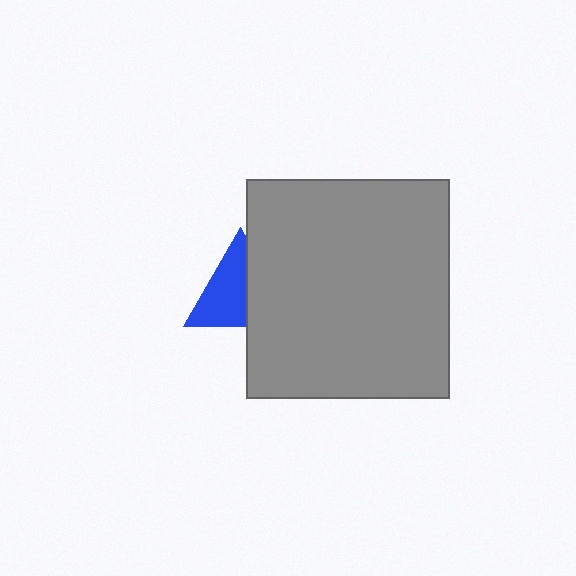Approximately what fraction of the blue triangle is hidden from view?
Roughly 42% of the blue triangle is hidden behind the gray rectangle.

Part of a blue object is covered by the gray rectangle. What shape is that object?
It is a triangle.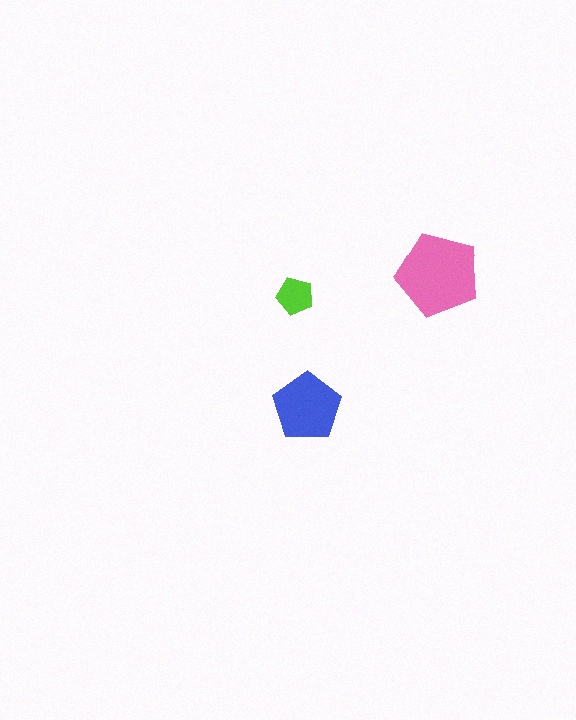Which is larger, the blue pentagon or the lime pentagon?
The blue one.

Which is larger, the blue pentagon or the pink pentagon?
The pink one.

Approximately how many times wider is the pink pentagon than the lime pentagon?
About 2.5 times wider.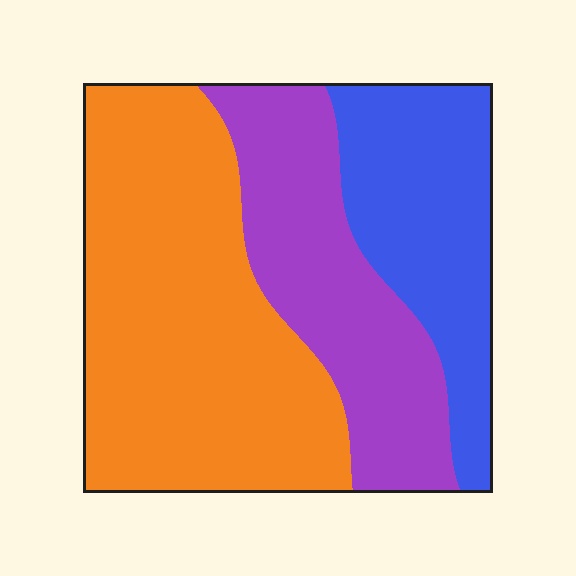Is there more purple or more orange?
Orange.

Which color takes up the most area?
Orange, at roughly 50%.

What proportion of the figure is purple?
Purple covers 28% of the figure.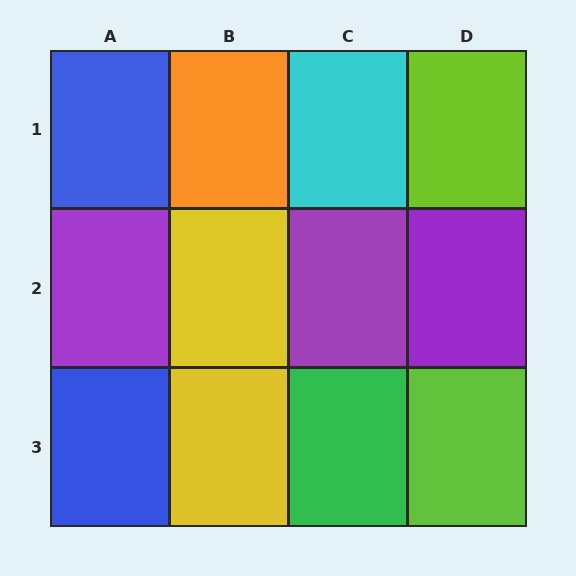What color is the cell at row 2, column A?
Purple.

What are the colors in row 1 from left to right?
Blue, orange, cyan, lime.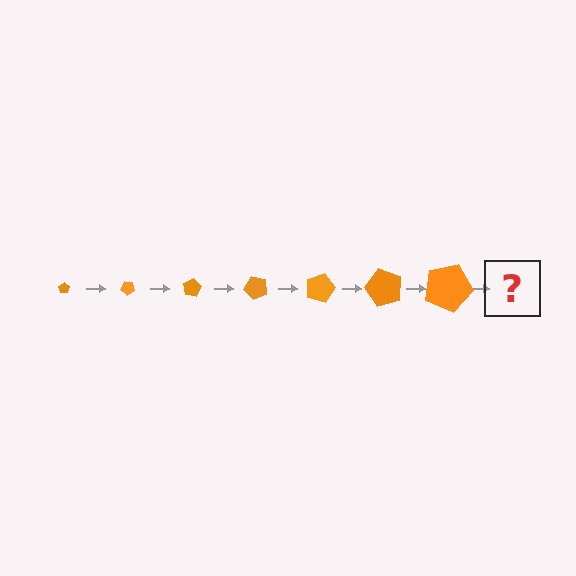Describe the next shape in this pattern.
It should be a pentagon, larger than the previous one and rotated 280 degrees from the start.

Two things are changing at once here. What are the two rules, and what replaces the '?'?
The two rules are that the pentagon grows larger each step and it rotates 40 degrees each step. The '?' should be a pentagon, larger than the previous one and rotated 280 degrees from the start.